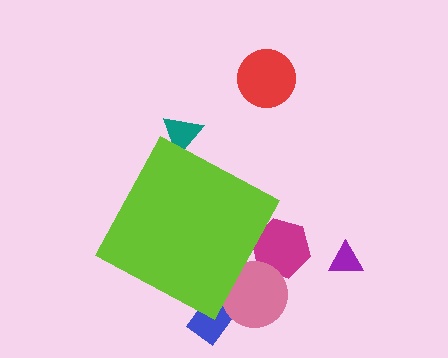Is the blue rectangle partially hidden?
Yes, the blue rectangle is partially hidden behind the lime diamond.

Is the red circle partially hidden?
No, the red circle is fully visible.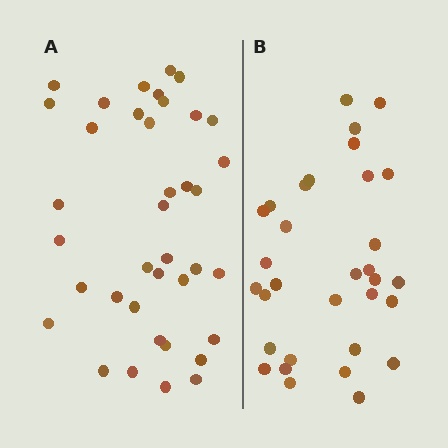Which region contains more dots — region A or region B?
Region A (the left region) has more dots.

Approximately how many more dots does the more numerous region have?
Region A has about 6 more dots than region B.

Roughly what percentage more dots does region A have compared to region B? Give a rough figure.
About 20% more.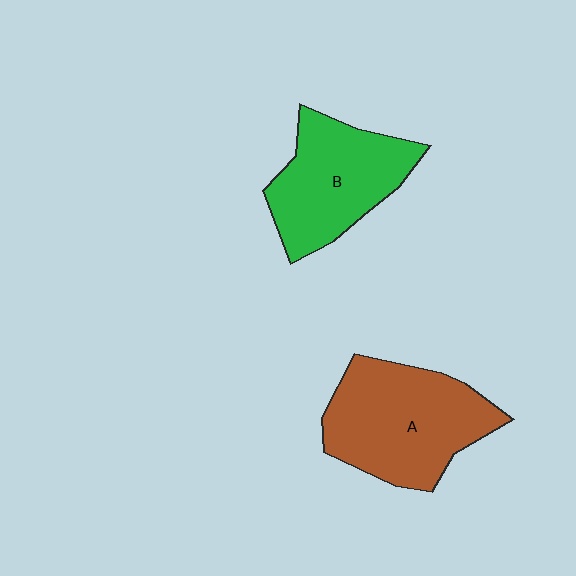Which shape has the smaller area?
Shape B (green).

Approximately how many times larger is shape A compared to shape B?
Approximately 1.2 times.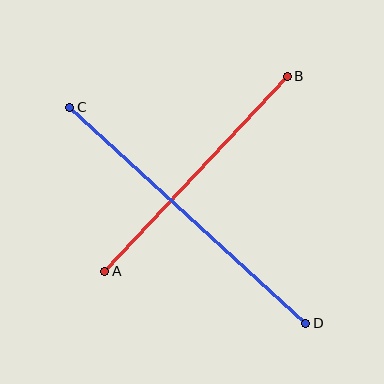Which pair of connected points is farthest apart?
Points C and D are farthest apart.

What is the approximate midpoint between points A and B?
The midpoint is at approximately (196, 174) pixels.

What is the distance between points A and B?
The distance is approximately 267 pixels.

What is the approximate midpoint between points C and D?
The midpoint is at approximately (188, 215) pixels.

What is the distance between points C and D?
The distance is approximately 320 pixels.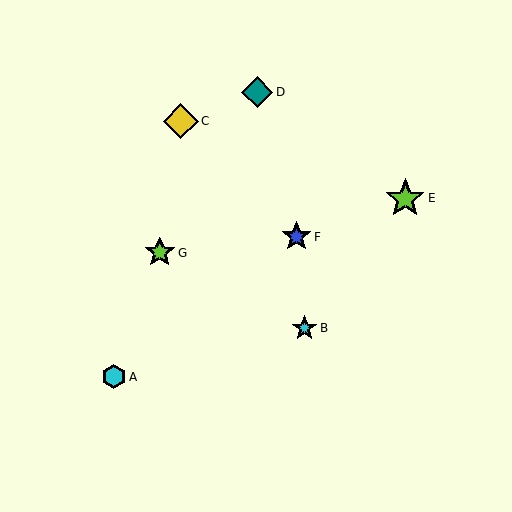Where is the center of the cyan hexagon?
The center of the cyan hexagon is at (114, 377).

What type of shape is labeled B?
Shape B is a cyan star.